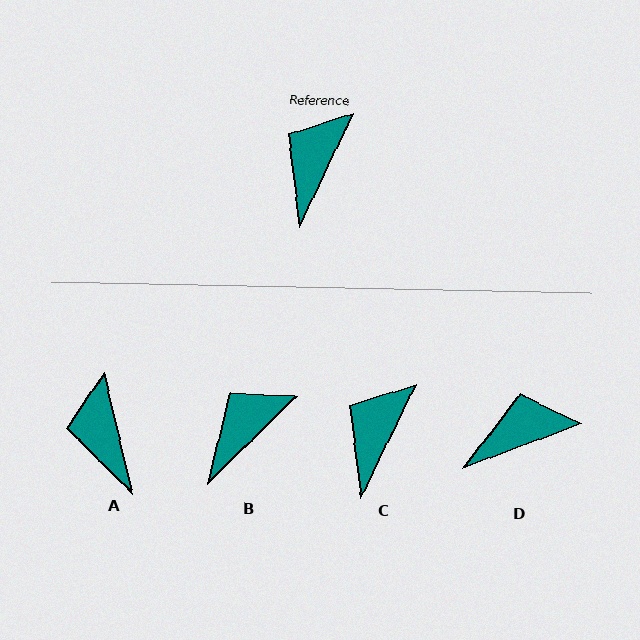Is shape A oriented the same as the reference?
No, it is off by about 39 degrees.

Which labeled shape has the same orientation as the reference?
C.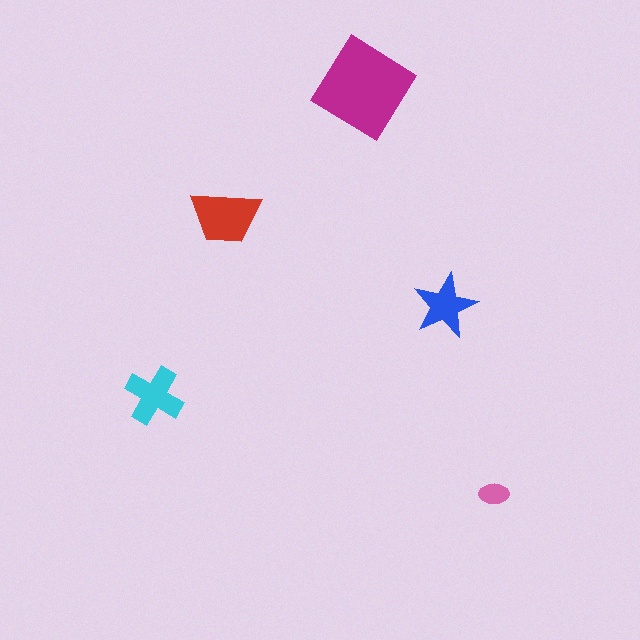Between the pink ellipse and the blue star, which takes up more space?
The blue star.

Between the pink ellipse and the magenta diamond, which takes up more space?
The magenta diamond.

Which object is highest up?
The magenta diamond is topmost.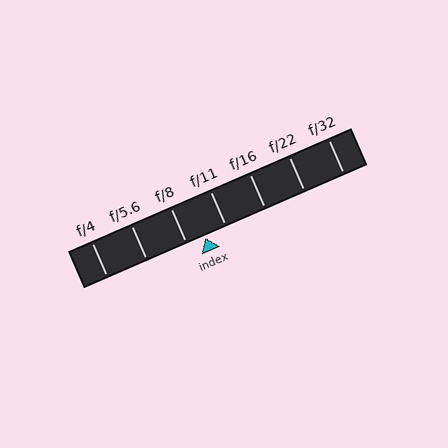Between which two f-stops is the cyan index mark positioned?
The index mark is between f/8 and f/11.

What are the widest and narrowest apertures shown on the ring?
The widest aperture shown is f/4 and the narrowest is f/32.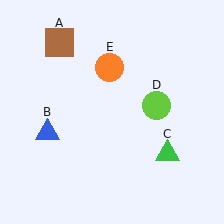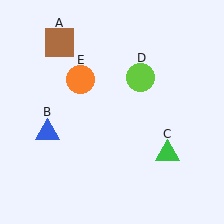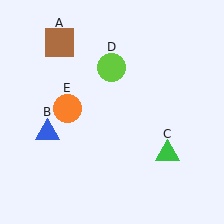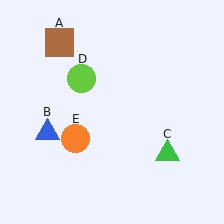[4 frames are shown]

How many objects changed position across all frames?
2 objects changed position: lime circle (object D), orange circle (object E).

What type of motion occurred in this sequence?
The lime circle (object D), orange circle (object E) rotated counterclockwise around the center of the scene.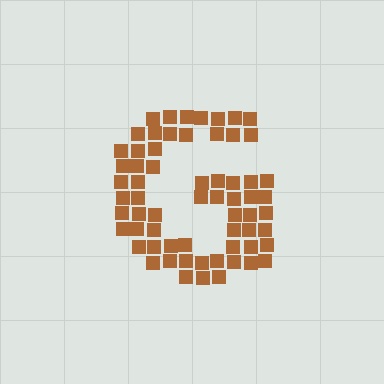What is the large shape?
The large shape is the letter G.